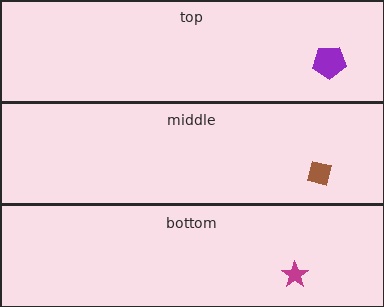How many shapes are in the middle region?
1.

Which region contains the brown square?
The middle region.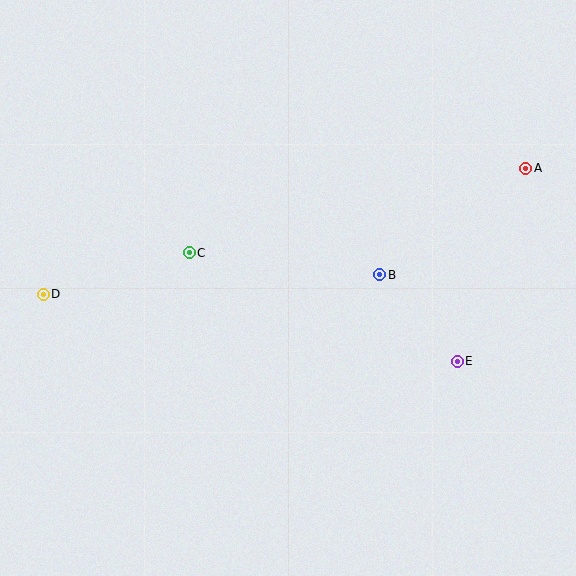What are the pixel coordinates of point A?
Point A is at (526, 168).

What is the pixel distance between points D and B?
The distance between D and B is 337 pixels.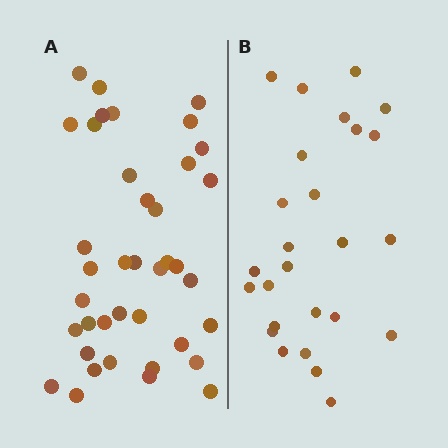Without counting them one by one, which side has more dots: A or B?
Region A (the left region) has more dots.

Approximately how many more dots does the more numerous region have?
Region A has approximately 15 more dots than region B.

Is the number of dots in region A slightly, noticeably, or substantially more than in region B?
Region A has substantially more. The ratio is roughly 1.5 to 1.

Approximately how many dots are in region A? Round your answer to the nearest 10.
About 40 dots. (The exact count is 39, which rounds to 40.)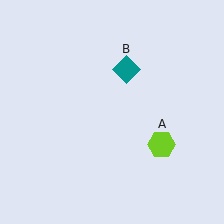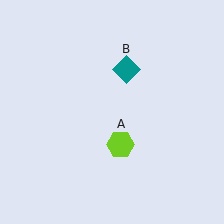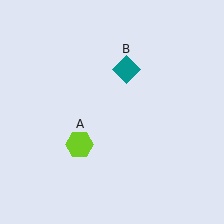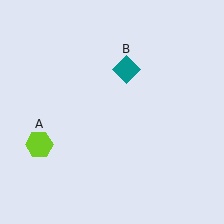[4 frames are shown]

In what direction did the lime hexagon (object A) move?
The lime hexagon (object A) moved left.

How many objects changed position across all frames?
1 object changed position: lime hexagon (object A).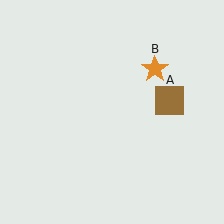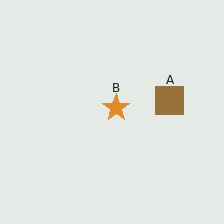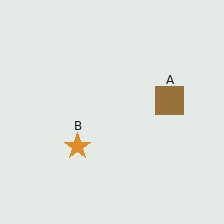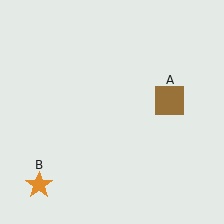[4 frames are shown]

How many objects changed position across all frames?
1 object changed position: orange star (object B).